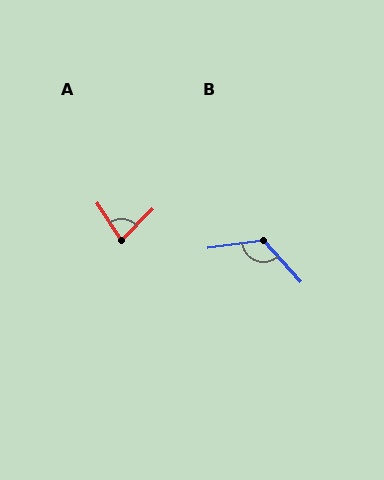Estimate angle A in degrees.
Approximately 79 degrees.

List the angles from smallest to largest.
A (79°), B (124°).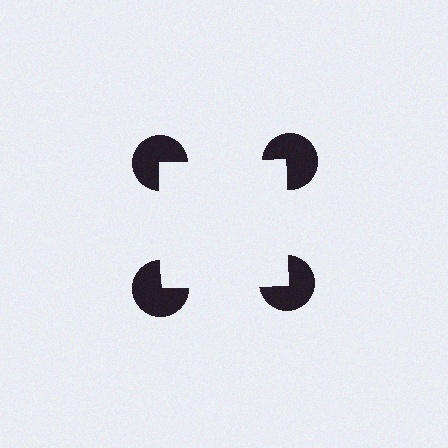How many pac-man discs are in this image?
There are 4 — one at each vertex of the illusory square.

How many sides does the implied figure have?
4 sides.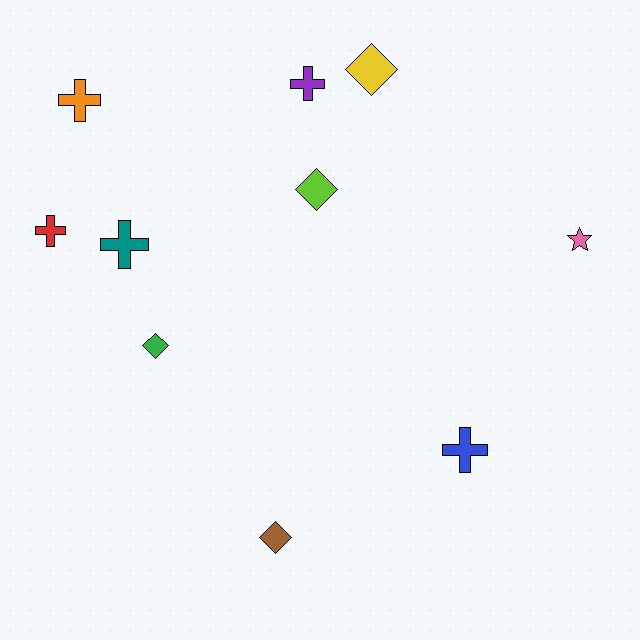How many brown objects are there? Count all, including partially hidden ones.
There is 1 brown object.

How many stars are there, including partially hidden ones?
There is 1 star.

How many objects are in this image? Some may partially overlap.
There are 10 objects.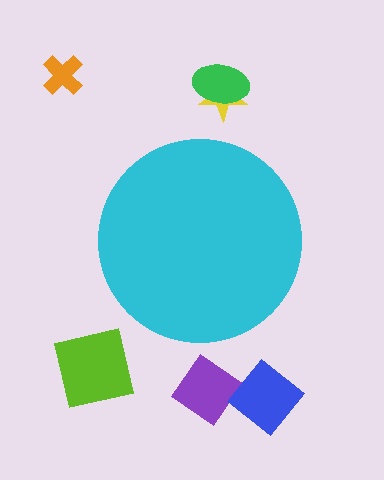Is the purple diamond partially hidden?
No, the purple diamond is fully visible.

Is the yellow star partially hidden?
No, the yellow star is fully visible.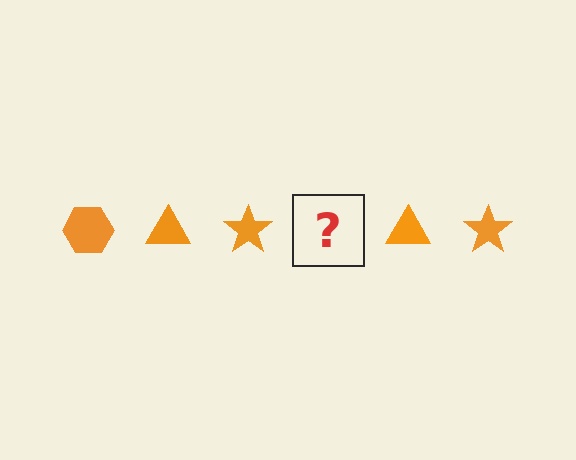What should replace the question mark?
The question mark should be replaced with an orange hexagon.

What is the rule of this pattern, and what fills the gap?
The rule is that the pattern cycles through hexagon, triangle, star shapes in orange. The gap should be filled with an orange hexagon.